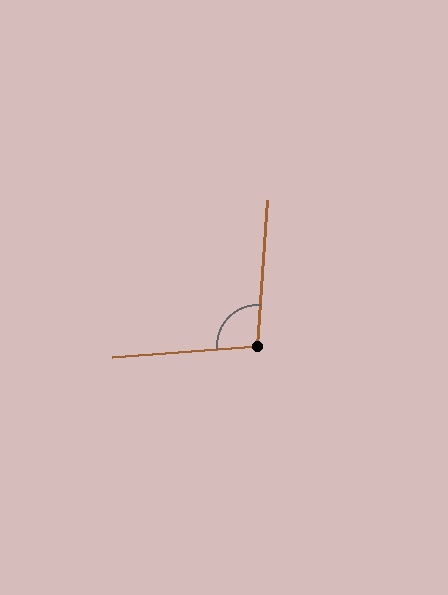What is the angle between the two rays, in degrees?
Approximately 98 degrees.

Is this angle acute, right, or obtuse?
It is obtuse.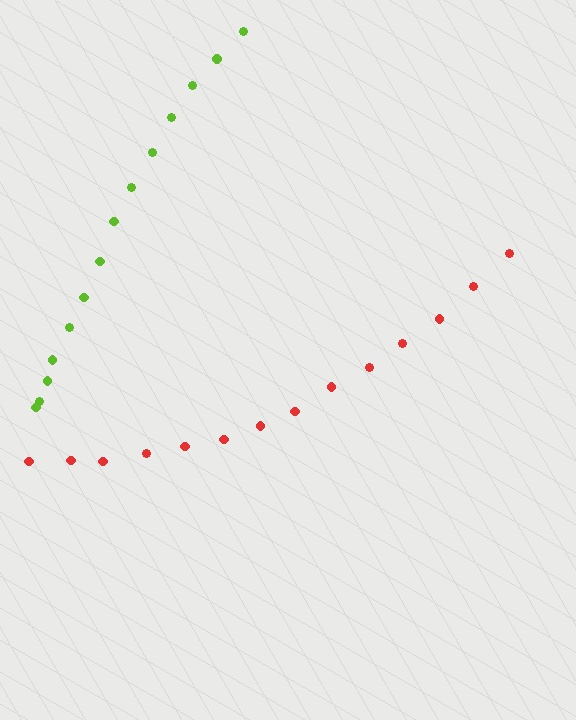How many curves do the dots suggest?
There are 2 distinct paths.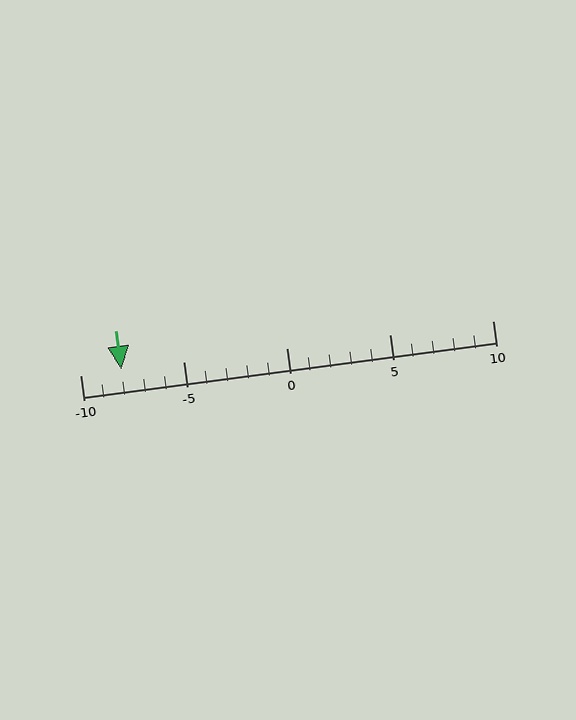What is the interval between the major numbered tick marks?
The major tick marks are spaced 5 units apart.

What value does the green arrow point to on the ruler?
The green arrow points to approximately -8.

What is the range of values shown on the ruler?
The ruler shows values from -10 to 10.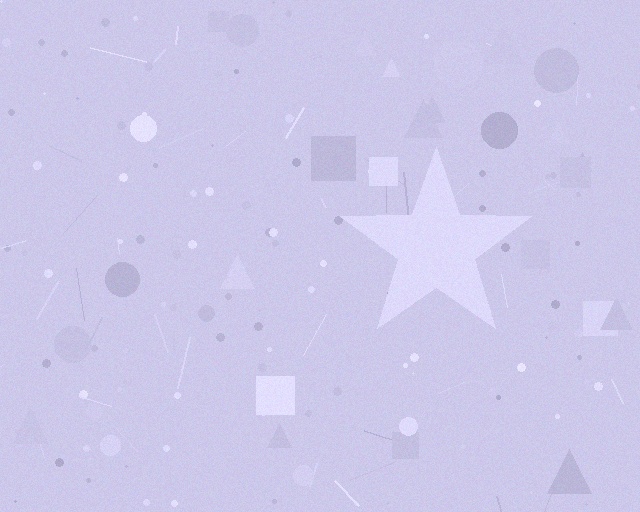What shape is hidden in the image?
A star is hidden in the image.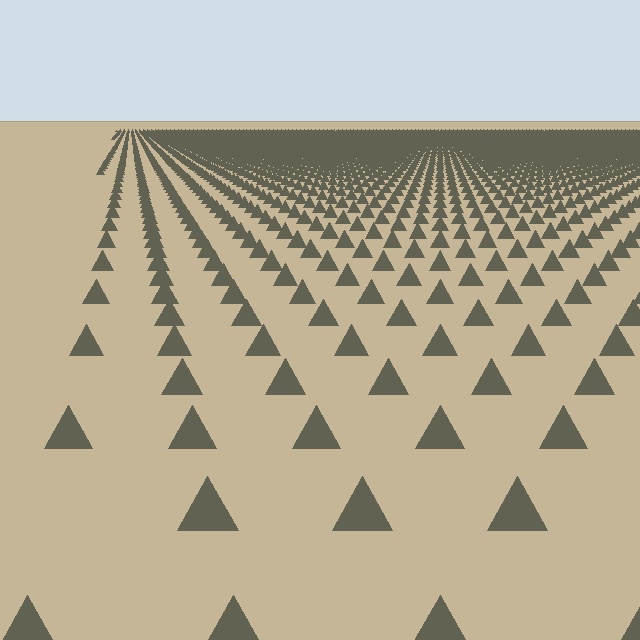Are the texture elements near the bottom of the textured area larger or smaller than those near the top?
Larger. Near the bottom, elements are closer to the viewer and appear at a bigger on-screen size.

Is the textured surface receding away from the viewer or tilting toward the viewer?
The surface is receding away from the viewer. Texture elements get smaller and denser toward the top.